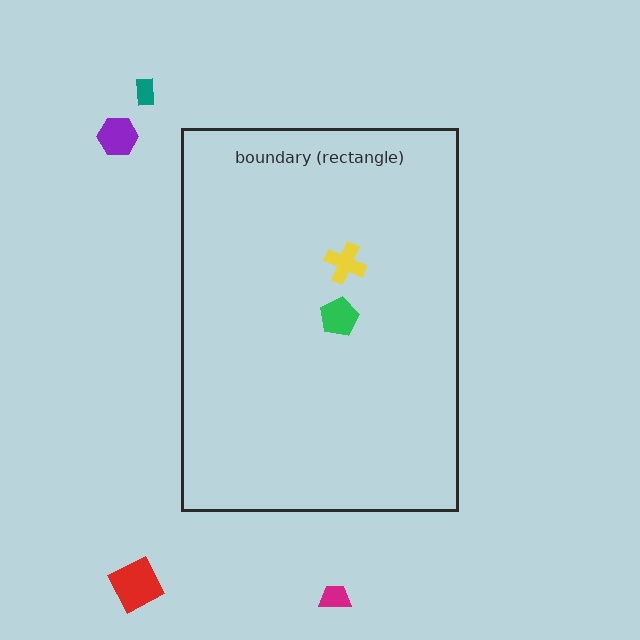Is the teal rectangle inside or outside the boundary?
Outside.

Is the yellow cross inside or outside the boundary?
Inside.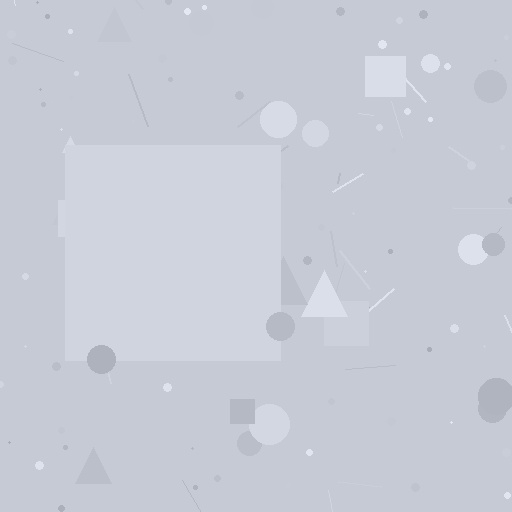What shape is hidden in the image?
A square is hidden in the image.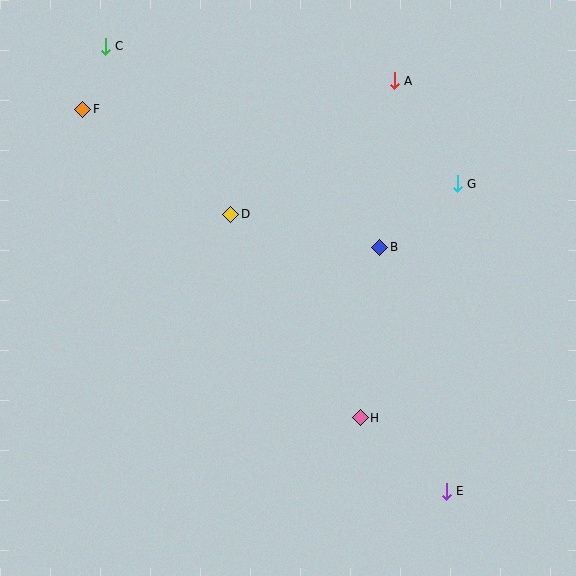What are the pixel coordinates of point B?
Point B is at (380, 247).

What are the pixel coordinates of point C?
Point C is at (105, 46).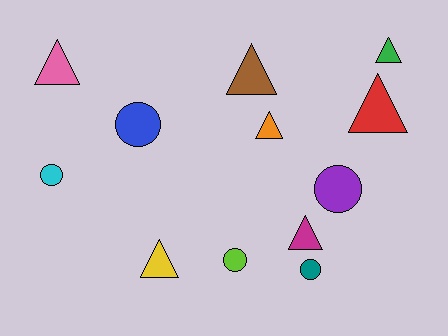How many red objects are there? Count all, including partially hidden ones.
There is 1 red object.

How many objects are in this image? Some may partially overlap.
There are 12 objects.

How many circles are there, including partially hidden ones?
There are 5 circles.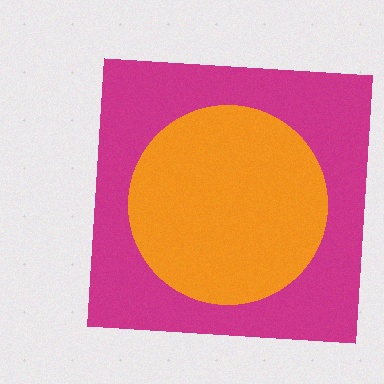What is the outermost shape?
The magenta square.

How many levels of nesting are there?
2.